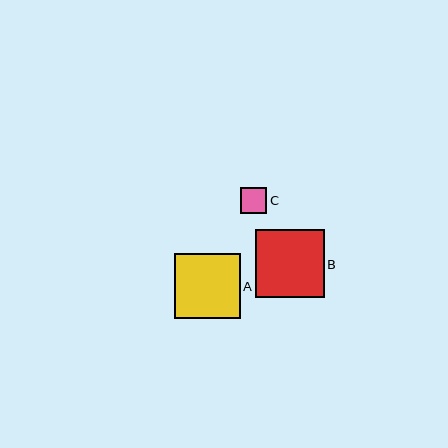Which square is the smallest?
Square C is the smallest with a size of approximately 26 pixels.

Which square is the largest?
Square B is the largest with a size of approximately 68 pixels.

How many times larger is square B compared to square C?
Square B is approximately 2.6 times the size of square C.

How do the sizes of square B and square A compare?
Square B and square A are approximately the same size.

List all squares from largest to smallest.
From largest to smallest: B, A, C.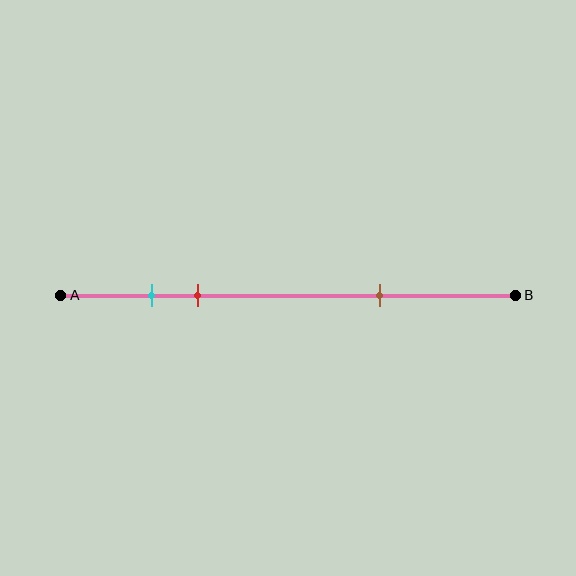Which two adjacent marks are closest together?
The cyan and red marks are the closest adjacent pair.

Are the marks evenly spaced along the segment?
No, the marks are not evenly spaced.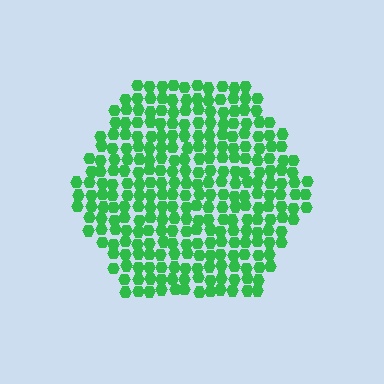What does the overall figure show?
The overall figure shows a hexagon.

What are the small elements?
The small elements are hexagons.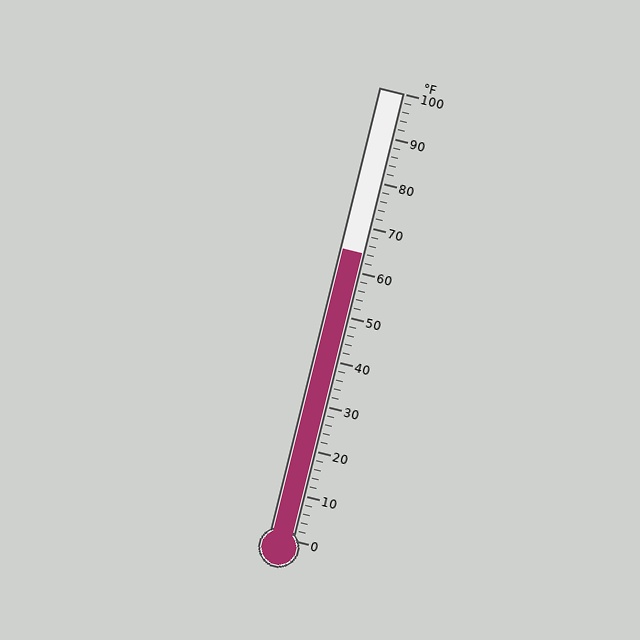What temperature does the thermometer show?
The thermometer shows approximately 64°F.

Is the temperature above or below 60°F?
The temperature is above 60°F.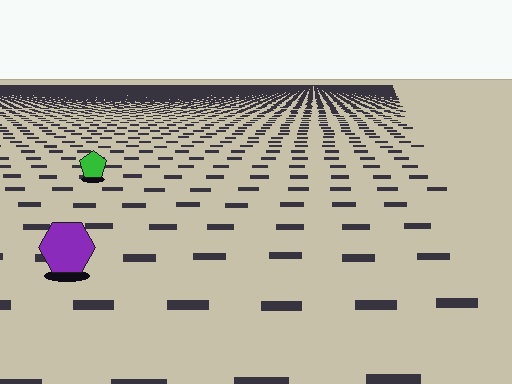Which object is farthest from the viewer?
The green pentagon is farthest from the viewer. It appears smaller and the ground texture around it is denser.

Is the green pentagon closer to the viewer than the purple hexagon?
No. The purple hexagon is closer — you can tell from the texture gradient: the ground texture is coarser near it.